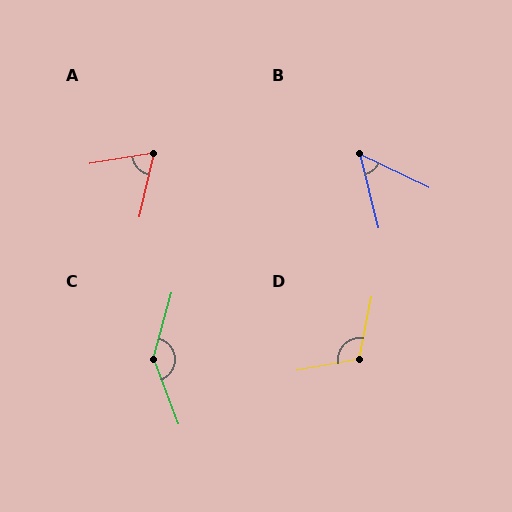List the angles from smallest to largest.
B (50°), A (68°), D (112°), C (144°).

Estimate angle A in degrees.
Approximately 68 degrees.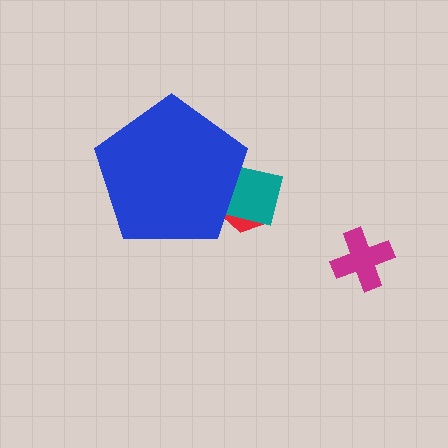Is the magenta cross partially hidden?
No, the magenta cross is fully visible.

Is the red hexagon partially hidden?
Yes, the red hexagon is partially hidden behind the blue pentagon.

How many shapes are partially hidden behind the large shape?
2 shapes are partially hidden.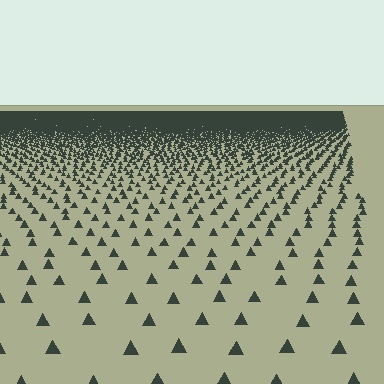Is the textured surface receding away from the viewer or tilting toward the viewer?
The surface is receding away from the viewer. Texture elements get smaller and denser toward the top.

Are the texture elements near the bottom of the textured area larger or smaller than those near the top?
Larger. Near the bottom, elements are closer to the viewer and appear at a bigger on-screen size.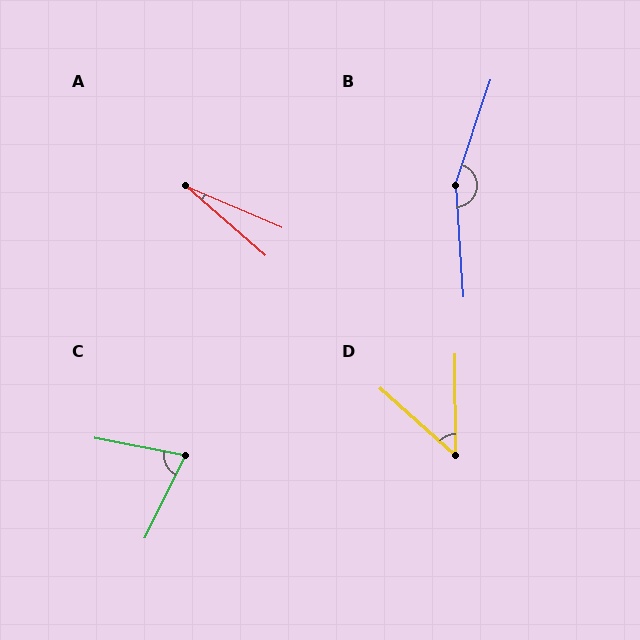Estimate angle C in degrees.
Approximately 75 degrees.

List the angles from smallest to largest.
A (18°), D (48°), C (75°), B (158°).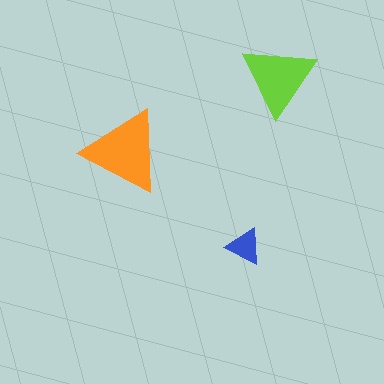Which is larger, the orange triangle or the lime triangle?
The orange one.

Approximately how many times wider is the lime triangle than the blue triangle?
About 2 times wider.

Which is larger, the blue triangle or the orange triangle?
The orange one.